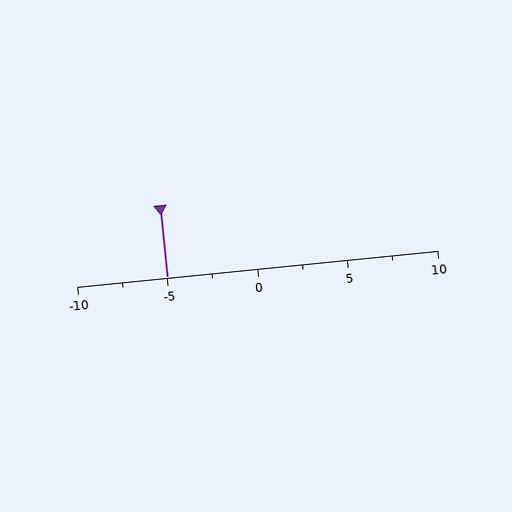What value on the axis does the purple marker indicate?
The marker indicates approximately -5.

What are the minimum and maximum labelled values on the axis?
The axis runs from -10 to 10.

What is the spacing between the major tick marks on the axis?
The major ticks are spaced 5 apart.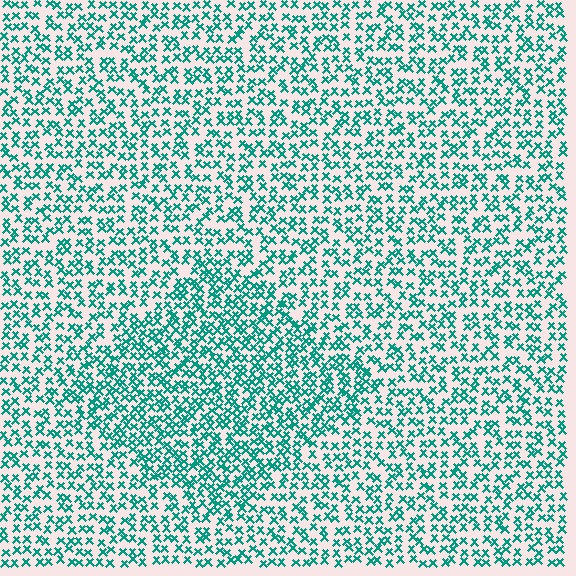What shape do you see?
I see a diamond.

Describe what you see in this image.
The image contains small teal elements arranged at two different densities. A diamond-shaped region is visible where the elements are more densely packed than the surrounding area.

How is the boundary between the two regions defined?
The boundary is defined by a change in element density (approximately 1.5x ratio). All elements are the same color, size, and shape.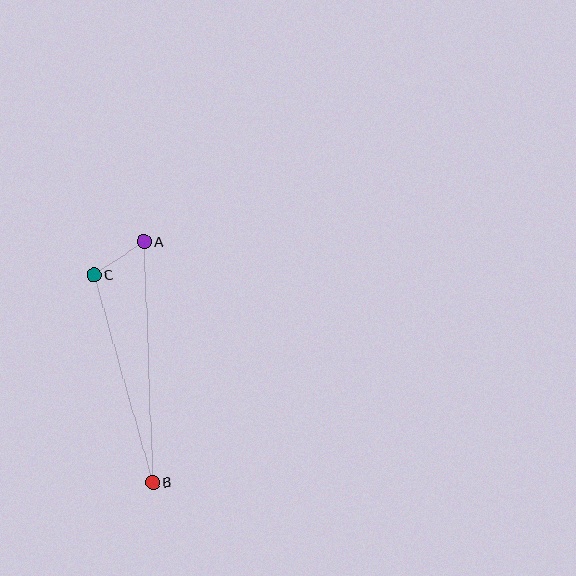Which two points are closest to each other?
Points A and C are closest to each other.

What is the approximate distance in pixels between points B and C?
The distance between B and C is approximately 215 pixels.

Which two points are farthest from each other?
Points A and B are farthest from each other.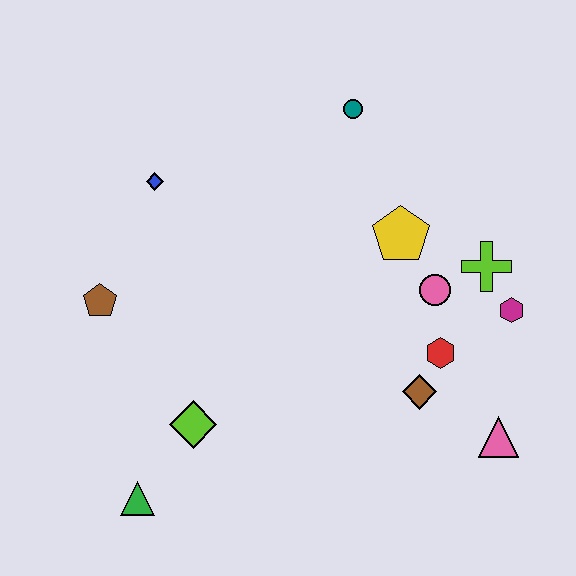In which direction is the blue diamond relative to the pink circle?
The blue diamond is to the left of the pink circle.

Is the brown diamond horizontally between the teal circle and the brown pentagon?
No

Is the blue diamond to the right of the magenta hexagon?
No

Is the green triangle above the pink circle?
No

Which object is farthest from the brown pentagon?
The pink triangle is farthest from the brown pentagon.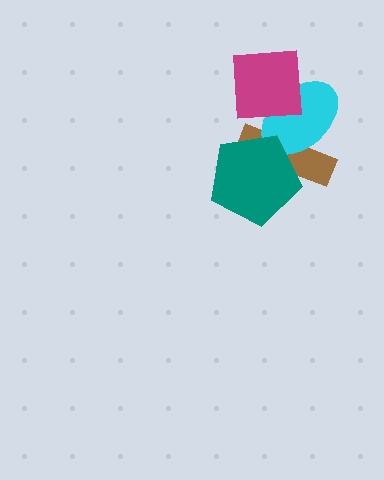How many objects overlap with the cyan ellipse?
3 objects overlap with the cyan ellipse.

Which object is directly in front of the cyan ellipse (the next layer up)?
The magenta square is directly in front of the cyan ellipse.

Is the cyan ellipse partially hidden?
Yes, it is partially covered by another shape.